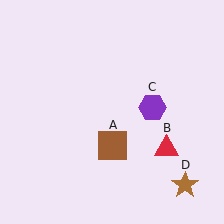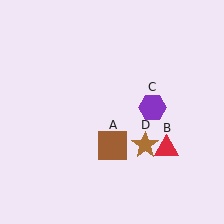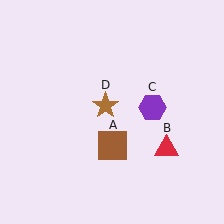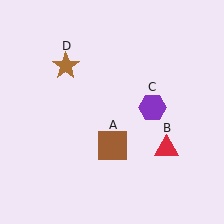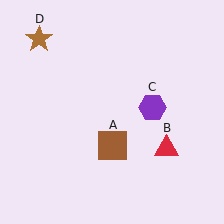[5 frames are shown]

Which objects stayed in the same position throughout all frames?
Brown square (object A) and red triangle (object B) and purple hexagon (object C) remained stationary.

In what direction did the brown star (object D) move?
The brown star (object D) moved up and to the left.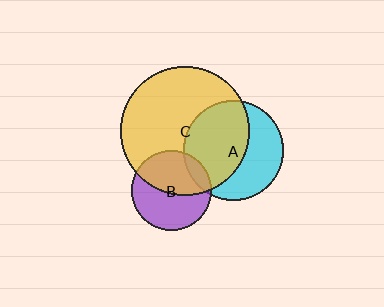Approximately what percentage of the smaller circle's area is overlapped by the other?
Approximately 55%.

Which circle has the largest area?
Circle C (yellow).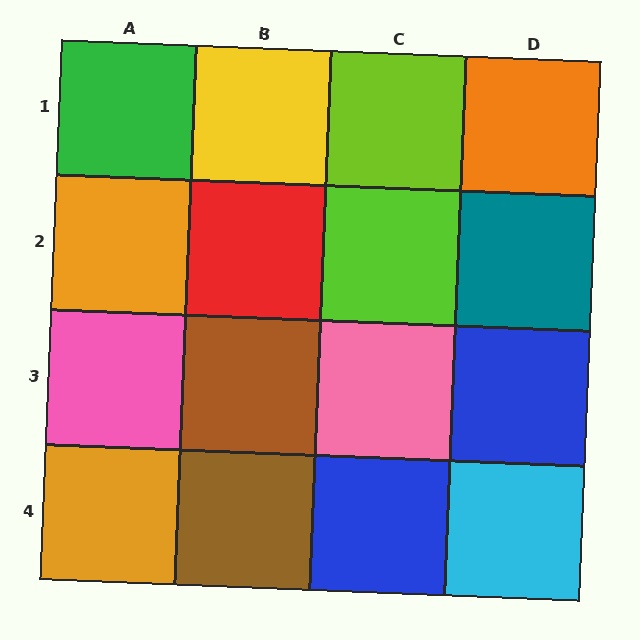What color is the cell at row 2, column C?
Lime.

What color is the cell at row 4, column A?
Orange.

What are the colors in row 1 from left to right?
Green, yellow, lime, orange.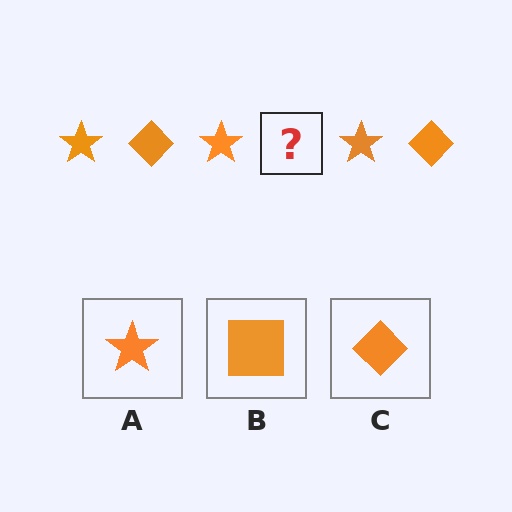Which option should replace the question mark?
Option C.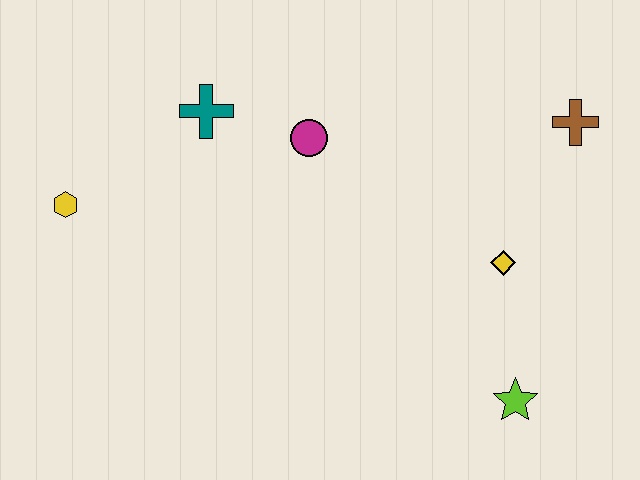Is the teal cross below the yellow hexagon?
No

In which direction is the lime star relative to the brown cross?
The lime star is below the brown cross.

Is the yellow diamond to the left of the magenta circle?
No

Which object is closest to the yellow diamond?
The lime star is closest to the yellow diamond.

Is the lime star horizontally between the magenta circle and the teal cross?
No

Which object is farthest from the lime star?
The yellow hexagon is farthest from the lime star.